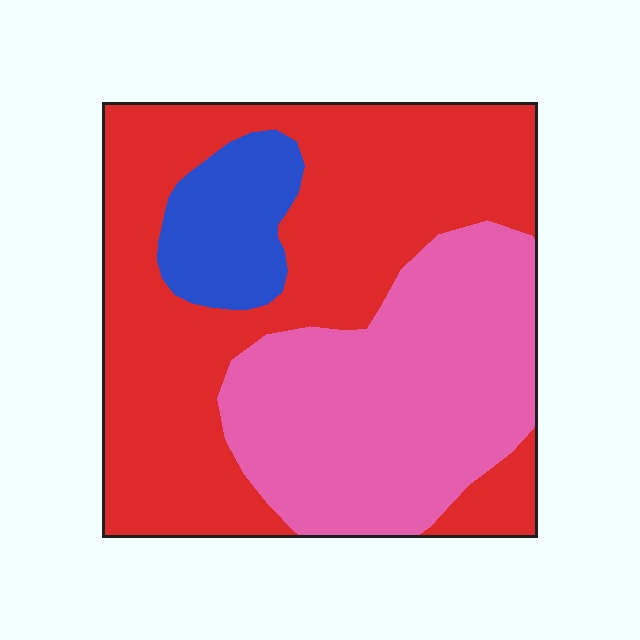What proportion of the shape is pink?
Pink covers about 35% of the shape.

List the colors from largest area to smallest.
From largest to smallest: red, pink, blue.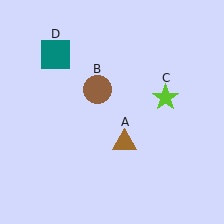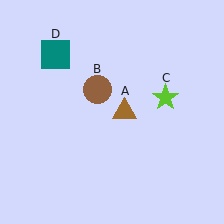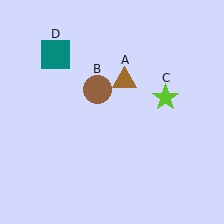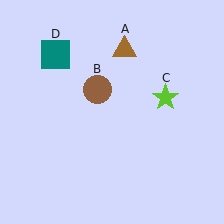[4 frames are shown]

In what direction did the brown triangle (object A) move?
The brown triangle (object A) moved up.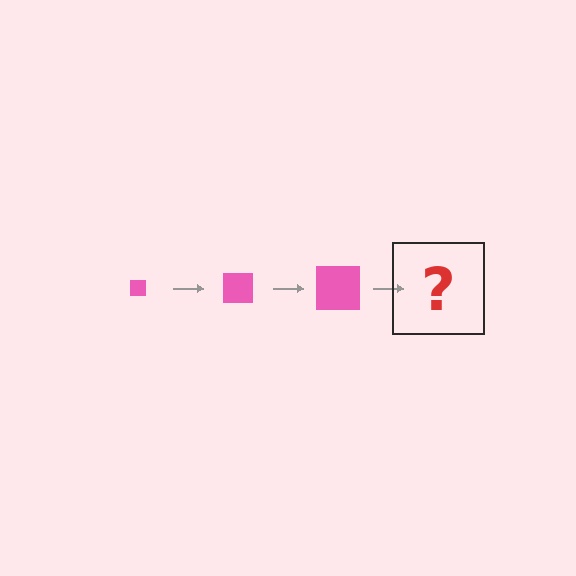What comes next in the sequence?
The next element should be a pink square, larger than the previous one.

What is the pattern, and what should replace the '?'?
The pattern is that the square gets progressively larger each step. The '?' should be a pink square, larger than the previous one.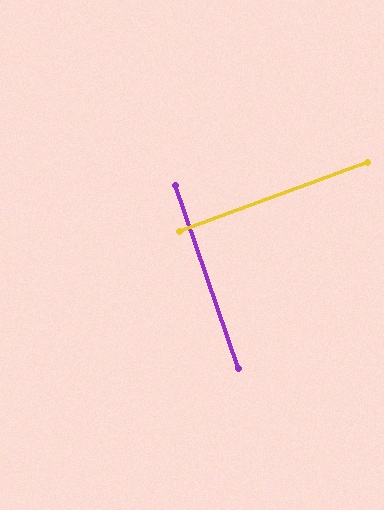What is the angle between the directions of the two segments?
Approximately 89 degrees.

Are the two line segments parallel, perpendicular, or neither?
Perpendicular — they meet at approximately 89°.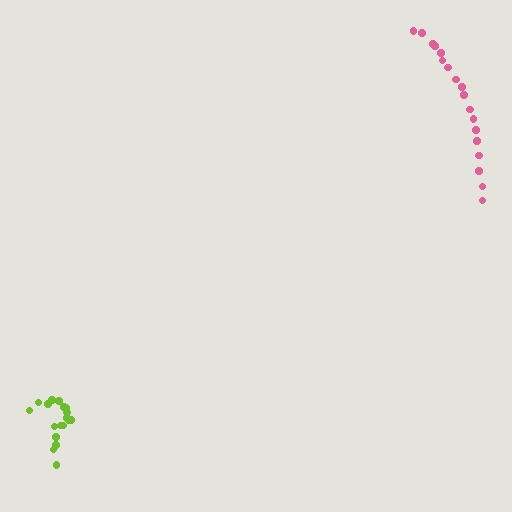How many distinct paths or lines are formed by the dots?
There are 2 distinct paths.